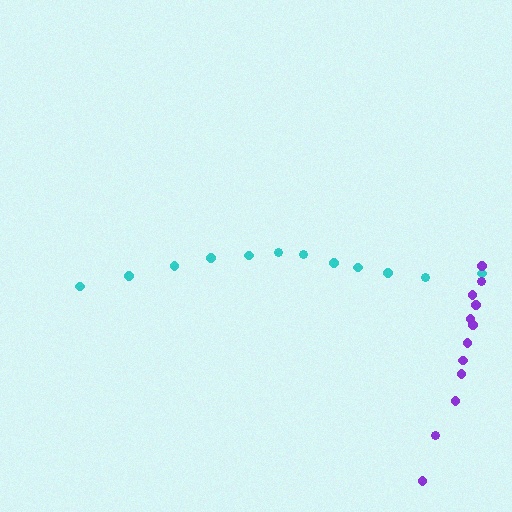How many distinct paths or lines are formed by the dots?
There are 2 distinct paths.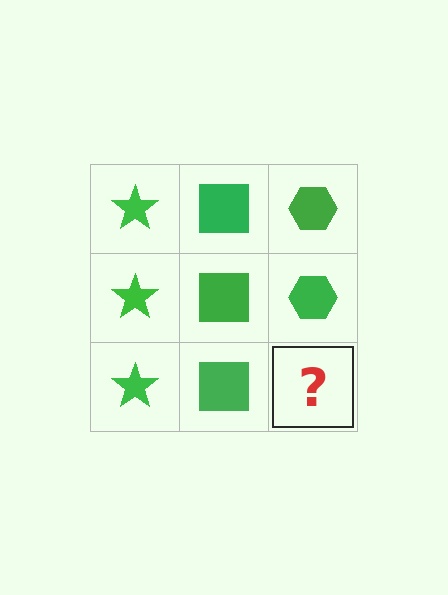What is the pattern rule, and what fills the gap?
The rule is that each column has a consistent shape. The gap should be filled with a green hexagon.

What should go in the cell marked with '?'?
The missing cell should contain a green hexagon.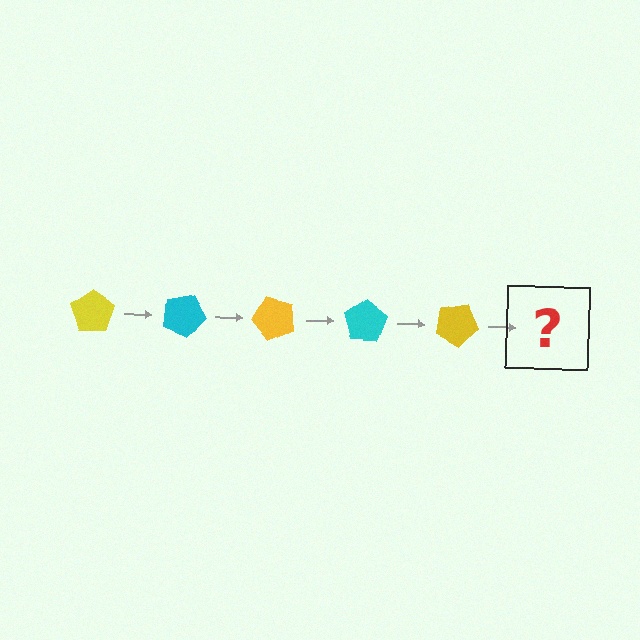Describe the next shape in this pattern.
It should be a cyan pentagon, rotated 125 degrees from the start.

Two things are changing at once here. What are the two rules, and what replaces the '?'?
The two rules are that it rotates 25 degrees each step and the color cycles through yellow and cyan. The '?' should be a cyan pentagon, rotated 125 degrees from the start.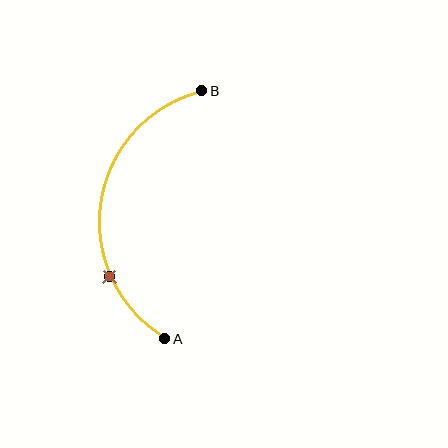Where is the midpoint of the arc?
The arc midpoint is the point on the curve farthest from the straight line joining A and B. It sits to the left of that line.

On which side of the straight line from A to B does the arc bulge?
The arc bulges to the left of the straight line connecting A and B.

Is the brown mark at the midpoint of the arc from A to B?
No. The brown mark lies on the arc but is closer to endpoint A. The arc midpoint would be at the point on the curve equidistant along the arc from both A and B.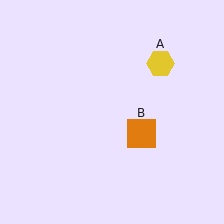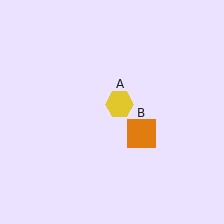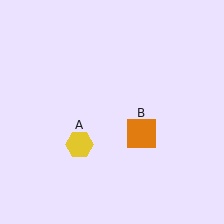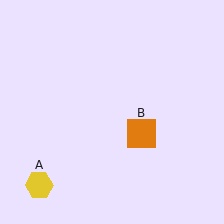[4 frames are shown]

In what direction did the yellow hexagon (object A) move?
The yellow hexagon (object A) moved down and to the left.